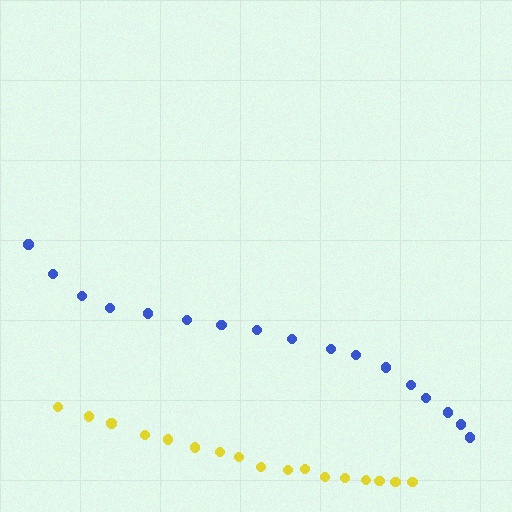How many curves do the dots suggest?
There are 2 distinct paths.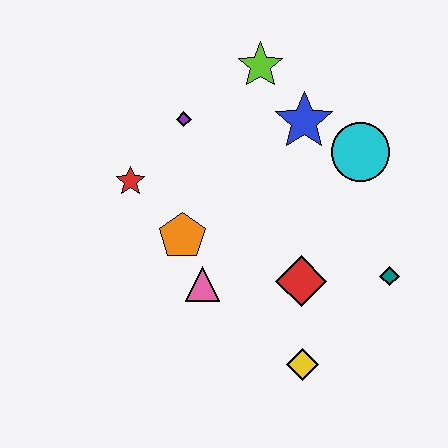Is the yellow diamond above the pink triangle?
No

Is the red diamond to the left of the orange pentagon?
No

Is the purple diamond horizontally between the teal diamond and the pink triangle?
No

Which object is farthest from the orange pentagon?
The teal diamond is farthest from the orange pentagon.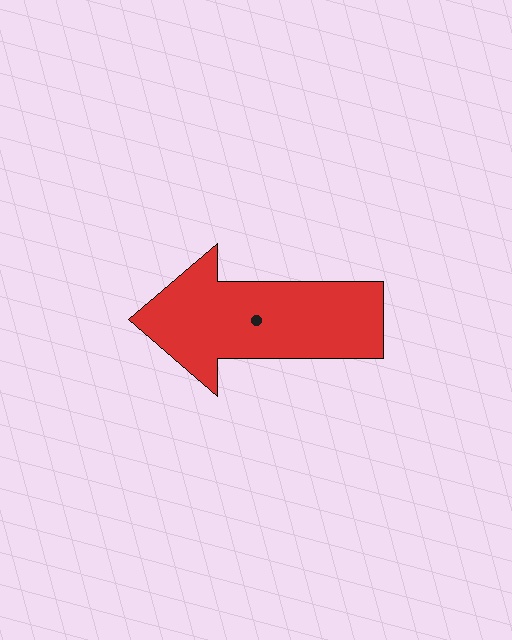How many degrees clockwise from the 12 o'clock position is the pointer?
Approximately 270 degrees.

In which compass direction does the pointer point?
West.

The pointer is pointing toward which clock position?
Roughly 9 o'clock.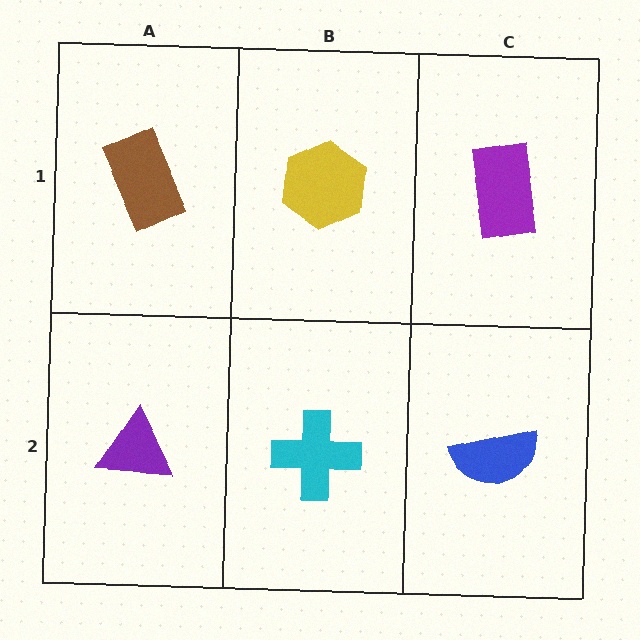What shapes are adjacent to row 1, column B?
A cyan cross (row 2, column B), a brown rectangle (row 1, column A), a purple rectangle (row 1, column C).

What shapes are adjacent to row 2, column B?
A yellow hexagon (row 1, column B), a purple triangle (row 2, column A), a blue semicircle (row 2, column C).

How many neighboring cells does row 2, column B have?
3.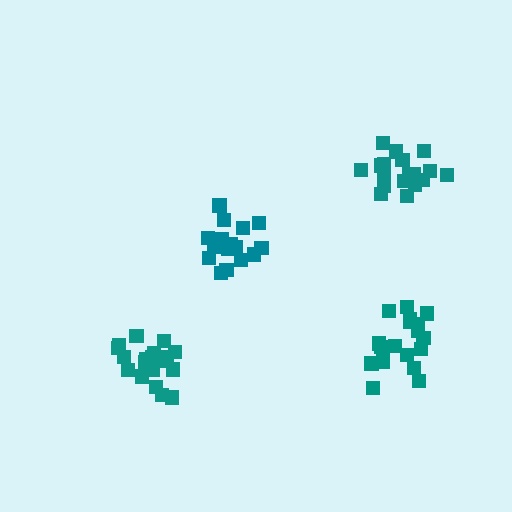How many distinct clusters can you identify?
There are 4 distinct clusters.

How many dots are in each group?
Group 1: 19 dots, Group 2: 18 dots, Group 3: 18 dots, Group 4: 19 dots (74 total).